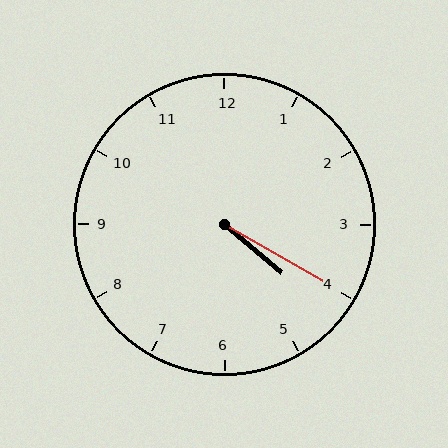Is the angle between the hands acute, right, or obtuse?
It is acute.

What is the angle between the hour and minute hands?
Approximately 10 degrees.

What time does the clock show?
4:20.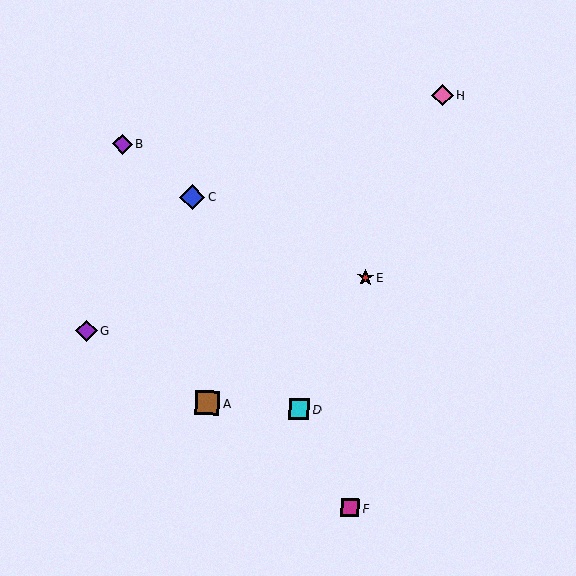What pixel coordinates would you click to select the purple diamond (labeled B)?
Click at (123, 144) to select the purple diamond B.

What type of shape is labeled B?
Shape B is a purple diamond.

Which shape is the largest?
The blue diamond (labeled C) is the largest.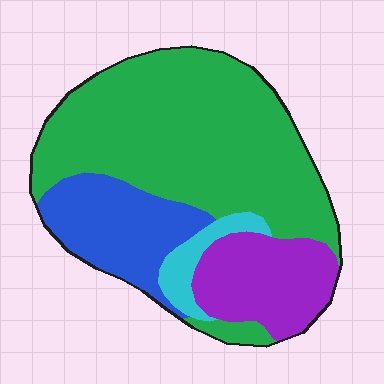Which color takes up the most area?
Green, at roughly 60%.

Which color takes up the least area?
Cyan, at roughly 5%.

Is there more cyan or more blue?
Blue.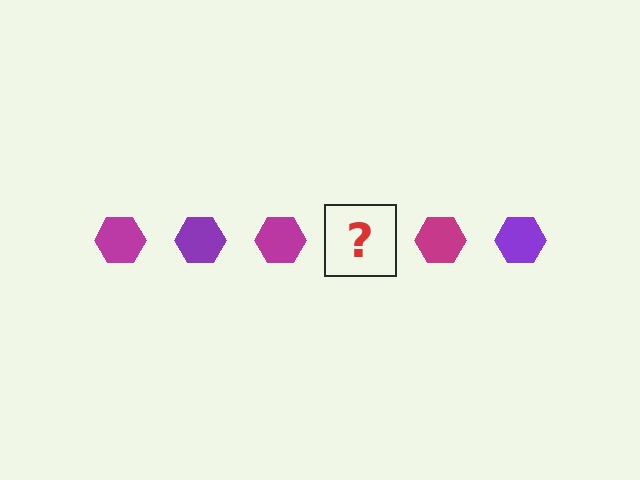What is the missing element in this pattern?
The missing element is a purple hexagon.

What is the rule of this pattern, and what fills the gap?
The rule is that the pattern cycles through magenta, purple hexagons. The gap should be filled with a purple hexagon.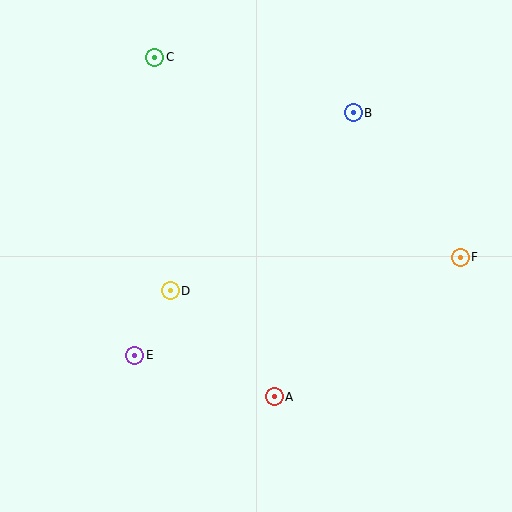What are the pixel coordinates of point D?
Point D is at (170, 291).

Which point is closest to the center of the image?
Point D at (170, 291) is closest to the center.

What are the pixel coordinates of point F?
Point F is at (460, 257).